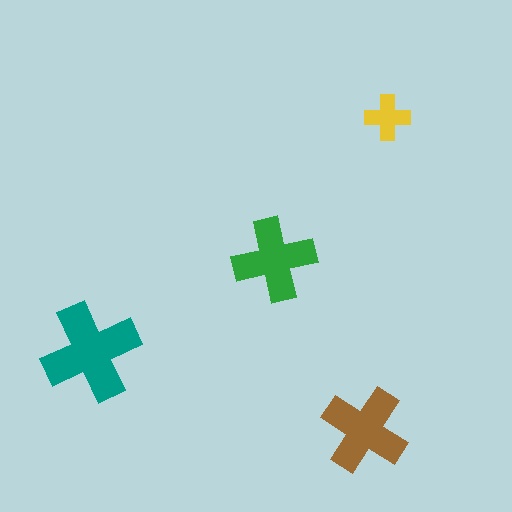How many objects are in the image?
There are 4 objects in the image.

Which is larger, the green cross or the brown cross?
The brown one.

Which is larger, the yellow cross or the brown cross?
The brown one.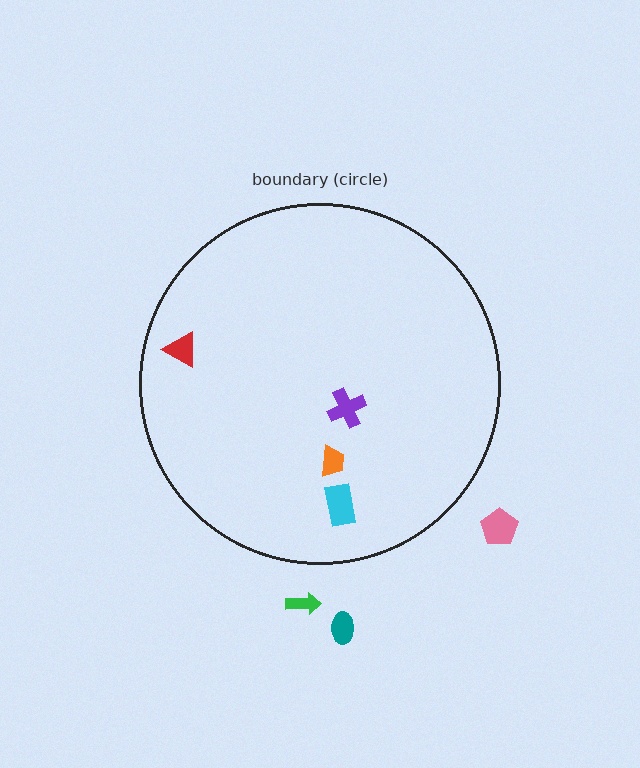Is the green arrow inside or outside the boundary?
Outside.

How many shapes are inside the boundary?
4 inside, 3 outside.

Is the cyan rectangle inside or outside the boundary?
Inside.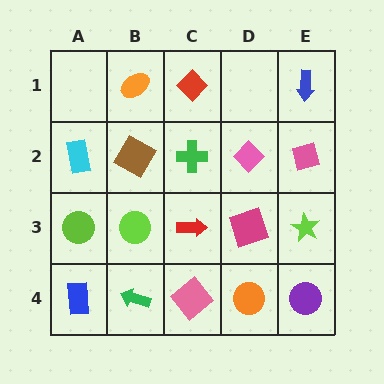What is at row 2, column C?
A green cross.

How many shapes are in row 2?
5 shapes.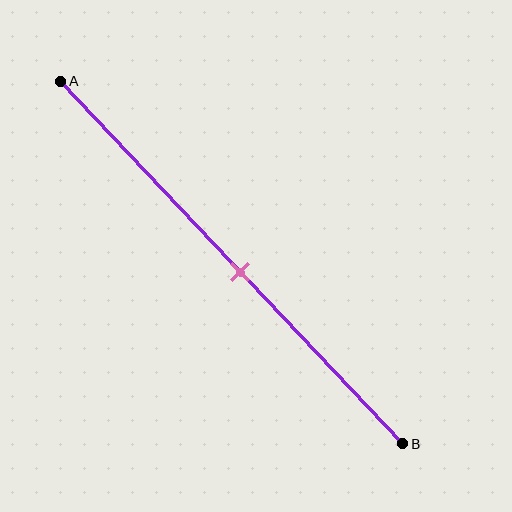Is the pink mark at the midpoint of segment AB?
Yes, the mark is approximately at the midpoint.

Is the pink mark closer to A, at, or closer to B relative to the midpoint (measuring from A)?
The pink mark is approximately at the midpoint of segment AB.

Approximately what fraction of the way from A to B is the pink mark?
The pink mark is approximately 55% of the way from A to B.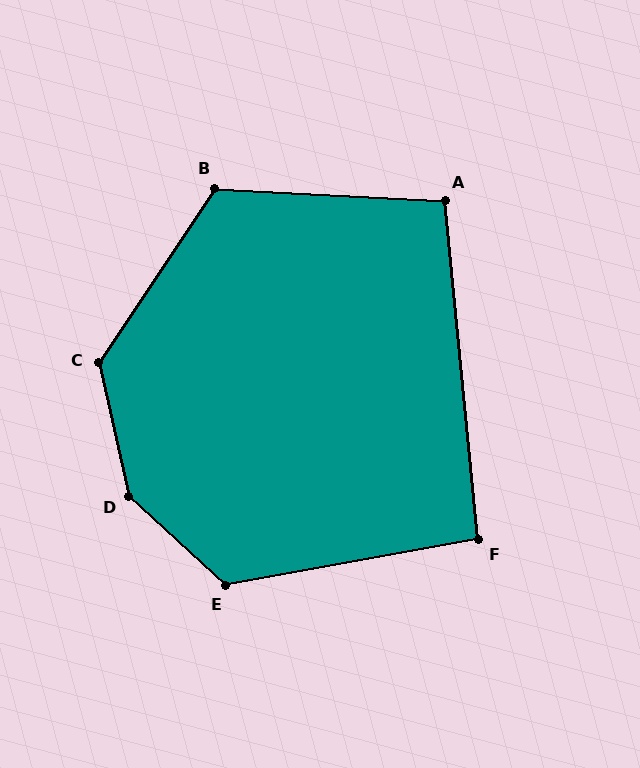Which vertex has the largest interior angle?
D, at approximately 145 degrees.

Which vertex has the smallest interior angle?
F, at approximately 95 degrees.